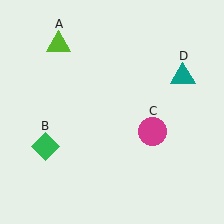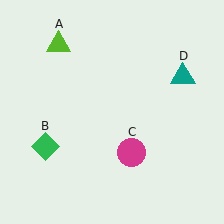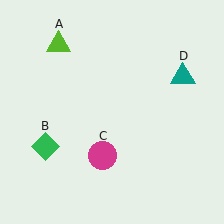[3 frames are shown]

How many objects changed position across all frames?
1 object changed position: magenta circle (object C).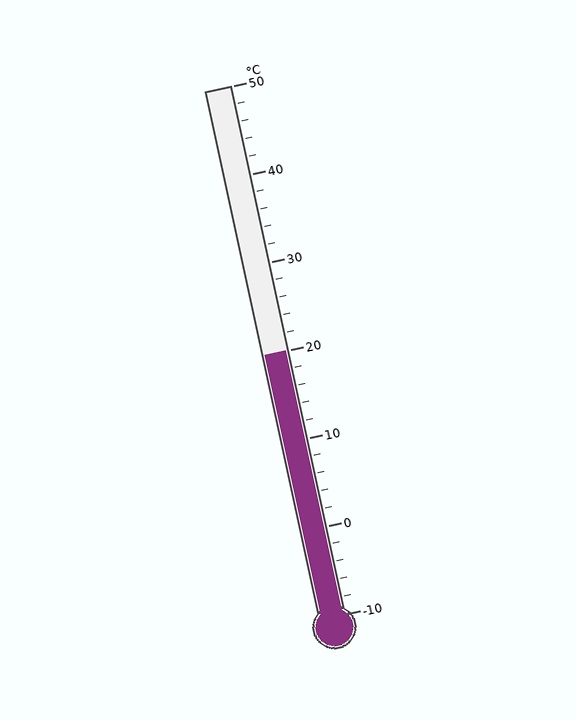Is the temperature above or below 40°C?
The temperature is below 40°C.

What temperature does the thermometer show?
The thermometer shows approximately 20°C.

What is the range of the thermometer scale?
The thermometer scale ranges from -10°C to 50°C.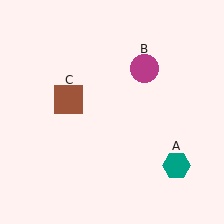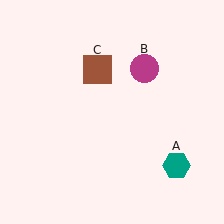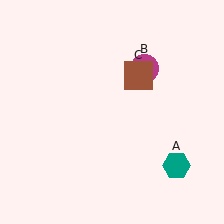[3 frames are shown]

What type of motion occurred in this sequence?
The brown square (object C) rotated clockwise around the center of the scene.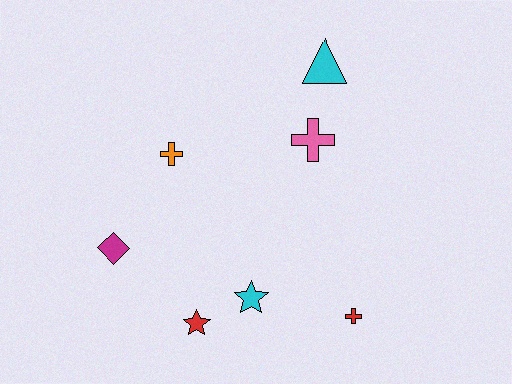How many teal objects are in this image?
There are no teal objects.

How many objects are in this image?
There are 7 objects.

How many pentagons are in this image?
There are no pentagons.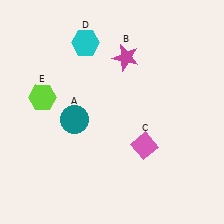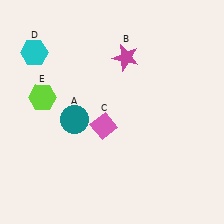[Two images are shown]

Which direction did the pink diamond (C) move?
The pink diamond (C) moved left.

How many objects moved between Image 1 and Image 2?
2 objects moved between the two images.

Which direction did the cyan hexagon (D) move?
The cyan hexagon (D) moved left.